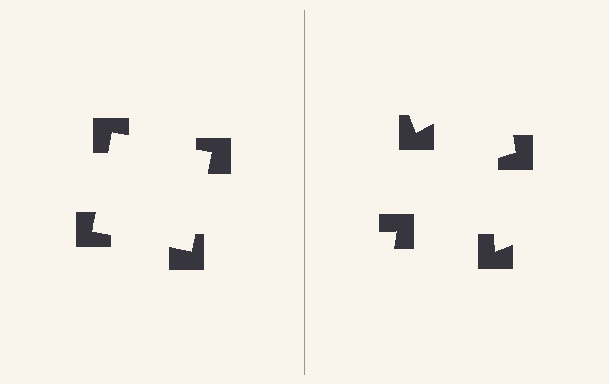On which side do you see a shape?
An illusory square appears on the left side. On the right side the wedge cuts are rotated, so no coherent shape forms.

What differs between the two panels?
The notched squares are positioned identically on both sides; only the wedge orientations differ. On the left they align to a square; on the right they are misaligned.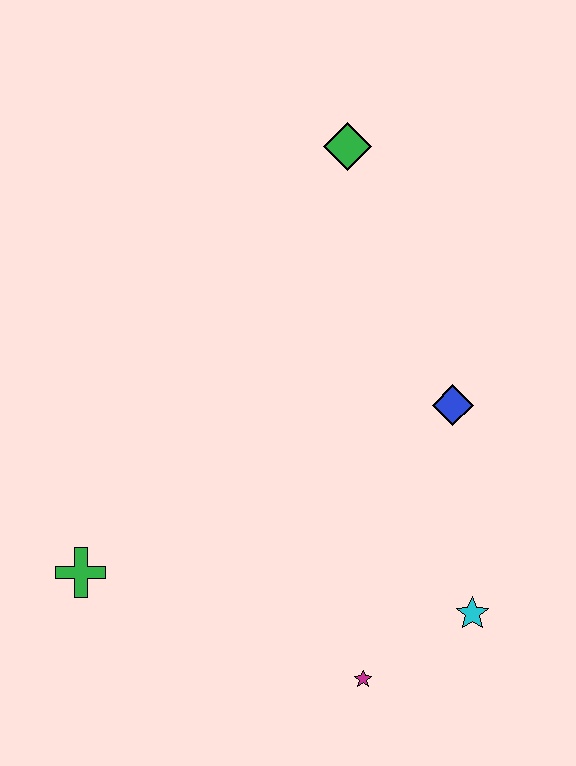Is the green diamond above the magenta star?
Yes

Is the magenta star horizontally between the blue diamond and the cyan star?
No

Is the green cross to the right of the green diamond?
No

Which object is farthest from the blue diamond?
The green cross is farthest from the blue diamond.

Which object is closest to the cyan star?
The magenta star is closest to the cyan star.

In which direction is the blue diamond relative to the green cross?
The blue diamond is to the right of the green cross.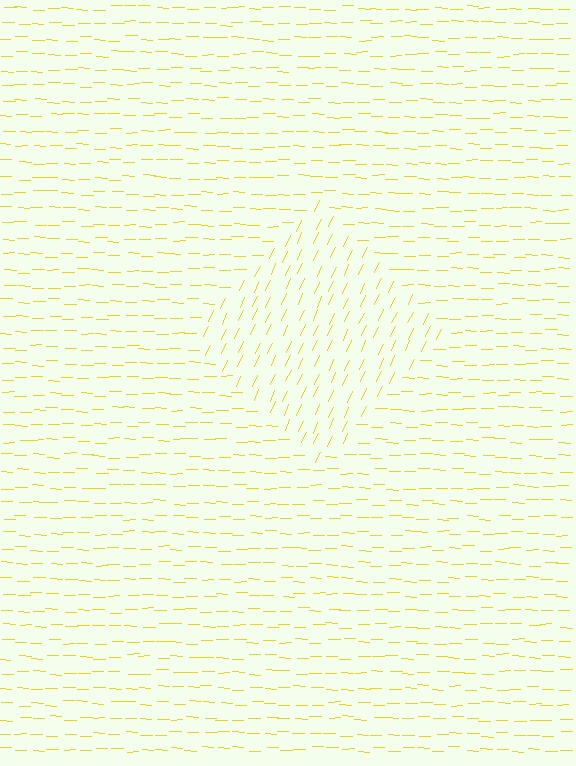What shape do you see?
I see a diamond.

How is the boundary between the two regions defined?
The boundary is defined purely by a change in line orientation (approximately 66 degrees difference). All lines are the same color and thickness.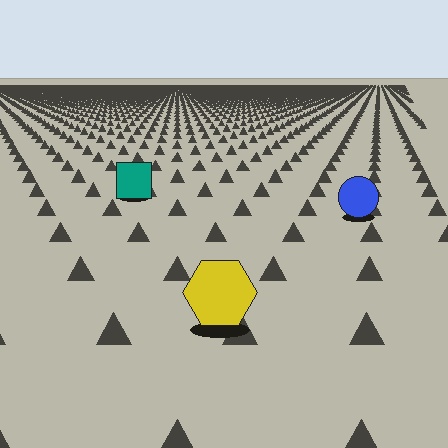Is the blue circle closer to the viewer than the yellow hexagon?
No. The yellow hexagon is closer — you can tell from the texture gradient: the ground texture is coarser near it.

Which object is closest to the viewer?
The yellow hexagon is closest. The texture marks near it are larger and more spread out.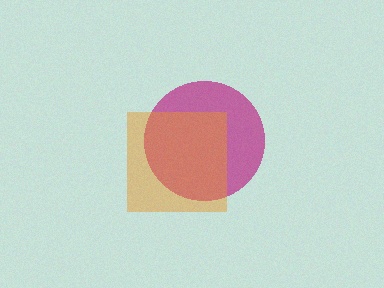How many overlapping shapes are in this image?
There are 2 overlapping shapes in the image.